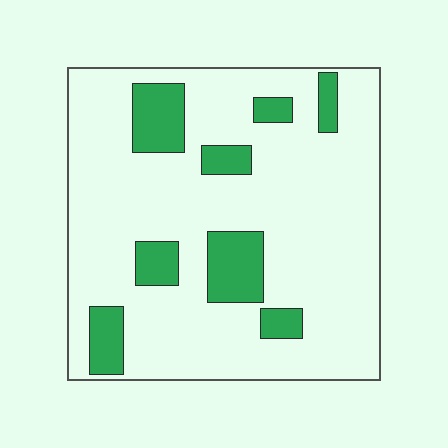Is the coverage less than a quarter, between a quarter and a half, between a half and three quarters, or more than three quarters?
Less than a quarter.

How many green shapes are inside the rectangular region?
8.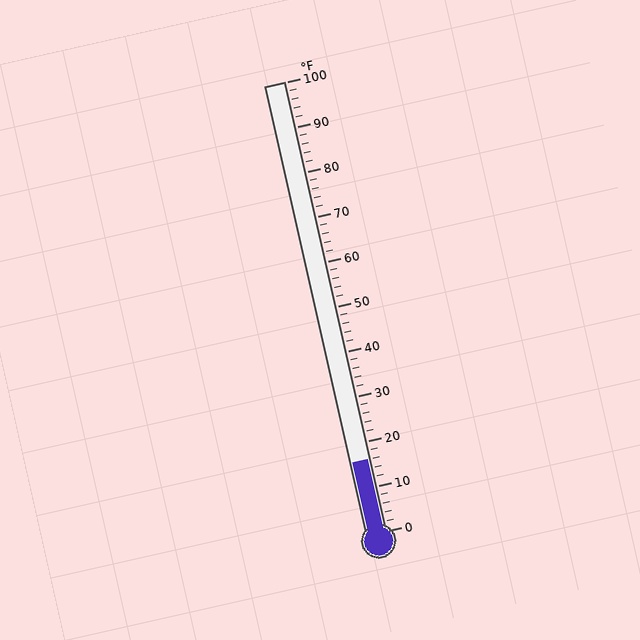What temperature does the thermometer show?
The thermometer shows approximately 16°F.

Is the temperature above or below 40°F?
The temperature is below 40°F.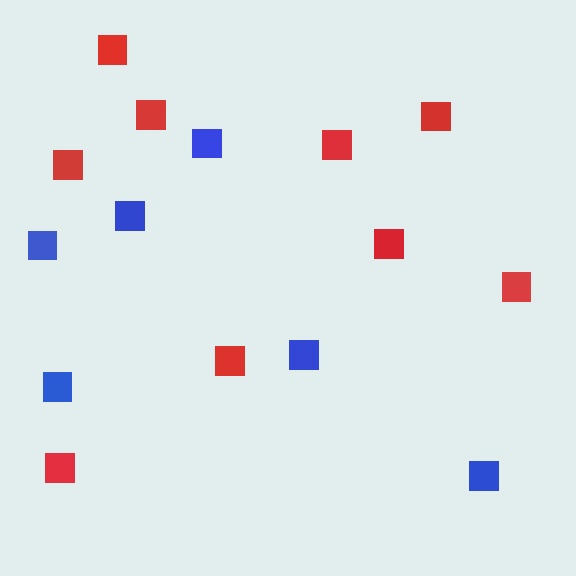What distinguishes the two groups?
There are 2 groups: one group of blue squares (6) and one group of red squares (9).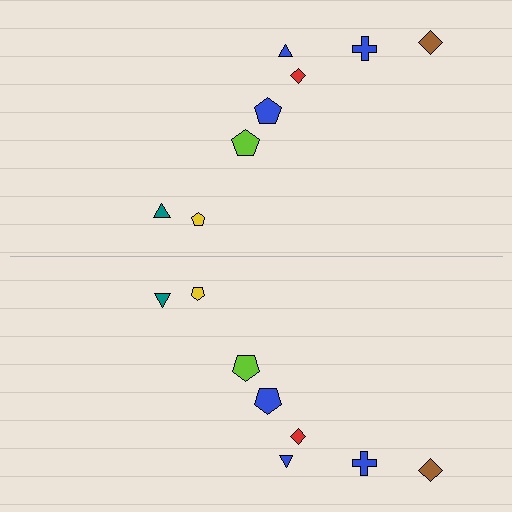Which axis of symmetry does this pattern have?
The pattern has a horizontal axis of symmetry running through the center of the image.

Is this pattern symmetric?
Yes, this pattern has bilateral (reflection) symmetry.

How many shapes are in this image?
There are 16 shapes in this image.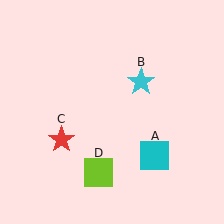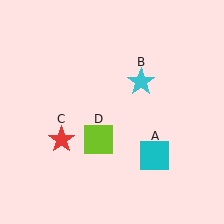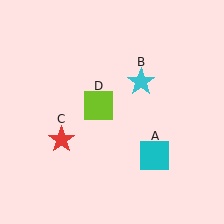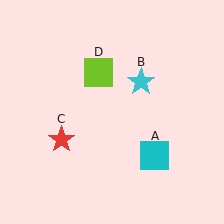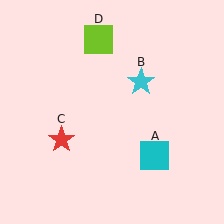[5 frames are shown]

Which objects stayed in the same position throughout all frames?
Cyan square (object A) and cyan star (object B) and red star (object C) remained stationary.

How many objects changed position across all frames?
1 object changed position: lime square (object D).